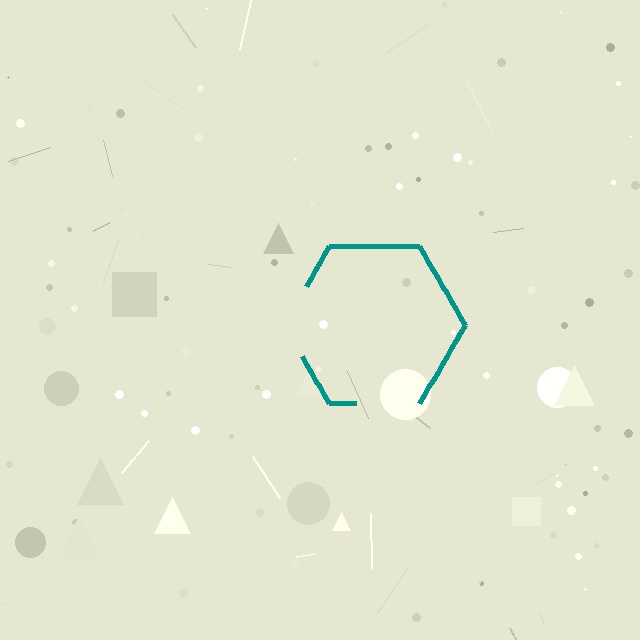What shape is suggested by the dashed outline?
The dashed outline suggests a hexagon.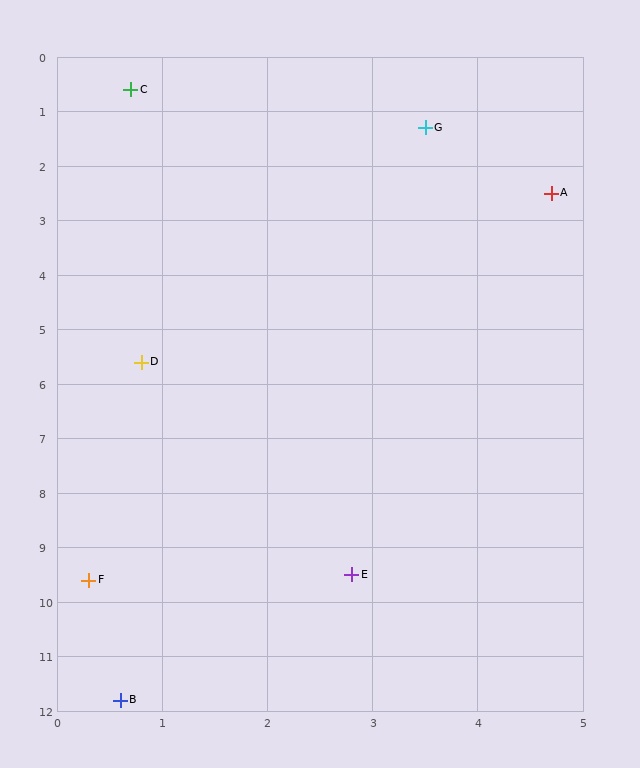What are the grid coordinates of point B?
Point B is at approximately (0.6, 11.8).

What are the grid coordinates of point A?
Point A is at approximately (4.7, 2.5).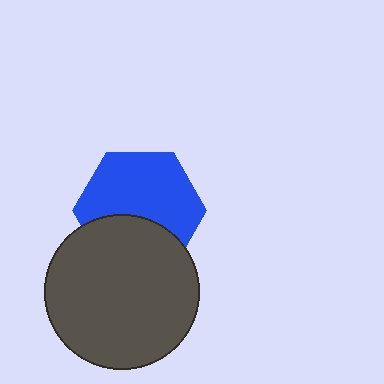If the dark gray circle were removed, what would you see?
You would see the complete blue hexagon.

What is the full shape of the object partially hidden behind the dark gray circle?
The partially hidden object is a blue hexagon.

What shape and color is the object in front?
The object in front is a dark gray circle.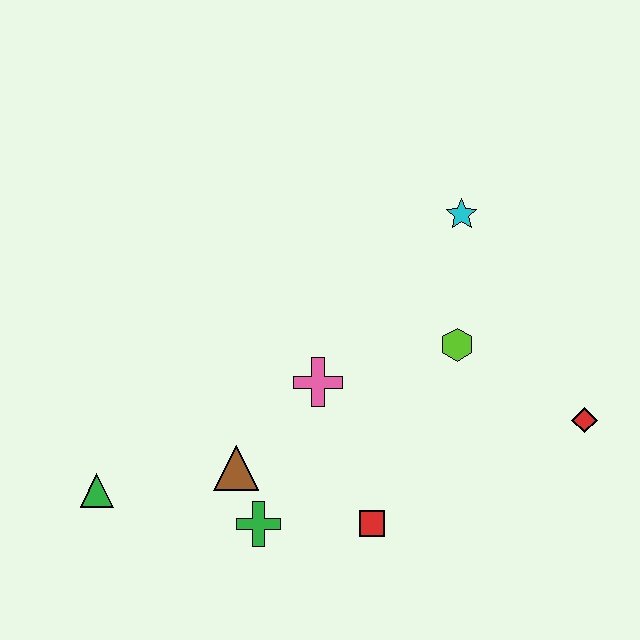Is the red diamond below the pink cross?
Yes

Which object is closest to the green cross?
The brown triangle is closest to the green cross.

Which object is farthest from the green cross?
The cyan star is farthest from the green cross.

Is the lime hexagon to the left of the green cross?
No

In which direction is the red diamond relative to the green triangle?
The red diamond is to the right of the green triangle.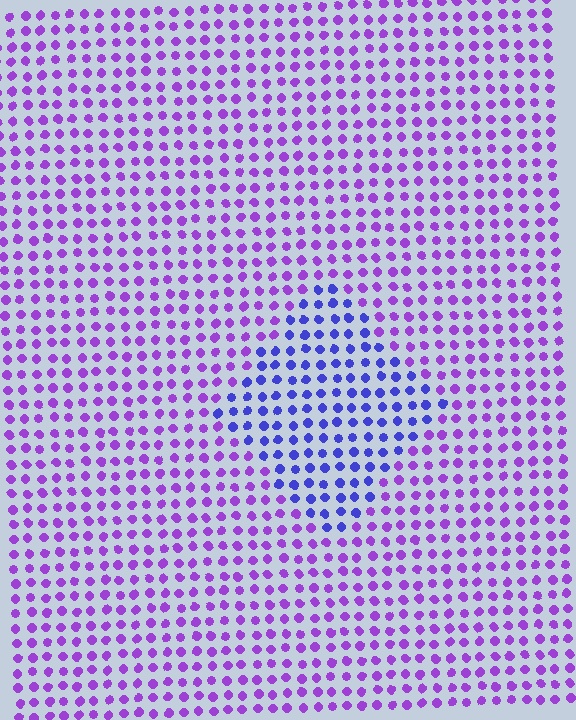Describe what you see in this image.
The image is filled with small purple elements in a uniform arrangement. A diamond-shaped region is visible where the elements are tinted to a slightly different hue, forming a subtle color boundary.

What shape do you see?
I see a diamond.